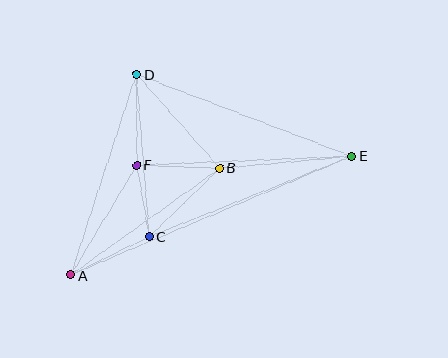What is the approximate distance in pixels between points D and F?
The distance between D and F is approximately 91 pixels.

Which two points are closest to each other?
Points C and F are closest to each other.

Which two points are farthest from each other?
Points A and E are farthest from each other.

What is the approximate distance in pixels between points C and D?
The distance between C and D is approximately 163 pixels.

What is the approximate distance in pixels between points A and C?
The distance between A and C is approximately 87 pixels.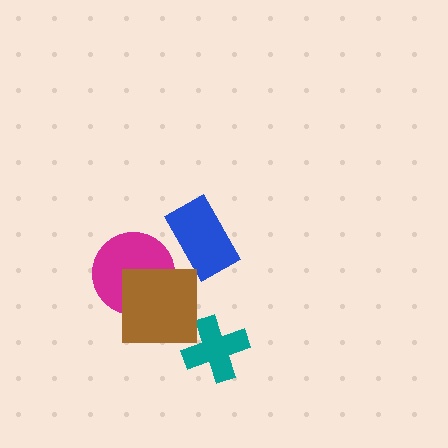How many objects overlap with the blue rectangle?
0 objects overlap with the blue rectangle.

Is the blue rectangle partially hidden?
No, no other shape covers it.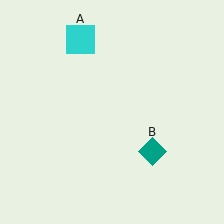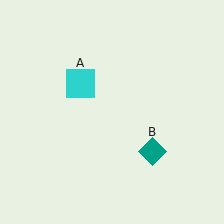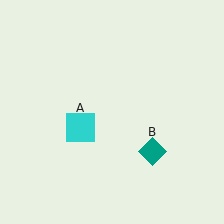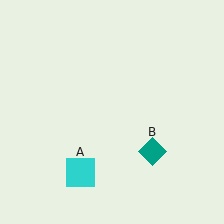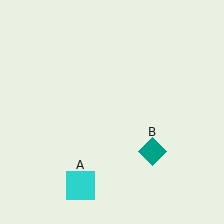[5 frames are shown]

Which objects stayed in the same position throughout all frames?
Teal diamond (object B) remained stationary.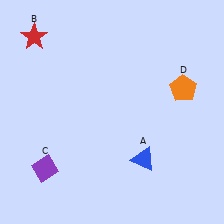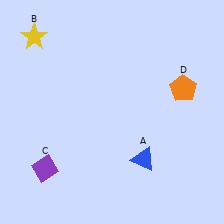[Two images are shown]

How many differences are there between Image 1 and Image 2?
There is 1 difference between the two images.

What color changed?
The star (B) changed from red in Image 1 to yellow in Image 2.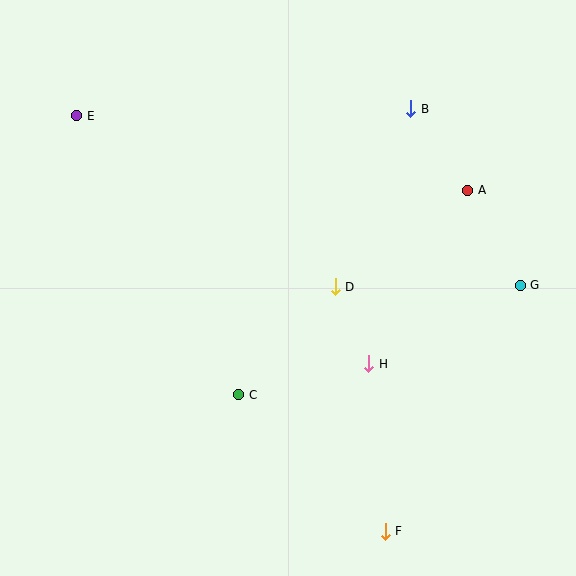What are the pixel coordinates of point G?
Point G is at (520, 285).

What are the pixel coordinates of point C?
Point C is at (239, 395).